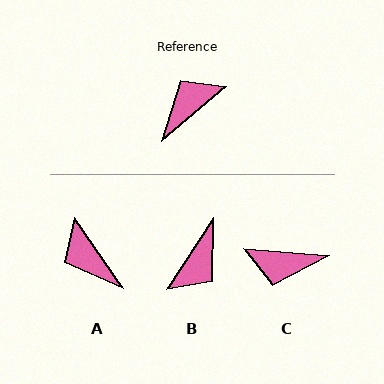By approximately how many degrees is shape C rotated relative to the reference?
Approximately 135 degrees counter-clockwise.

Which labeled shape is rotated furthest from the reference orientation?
B, about 164 degrees away.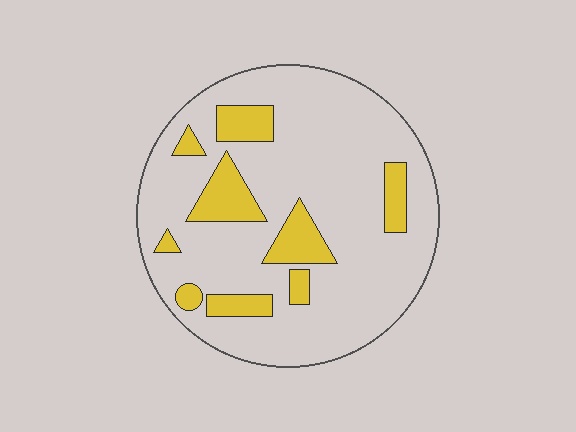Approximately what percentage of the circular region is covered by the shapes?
Approximately 20%.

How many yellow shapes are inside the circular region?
9.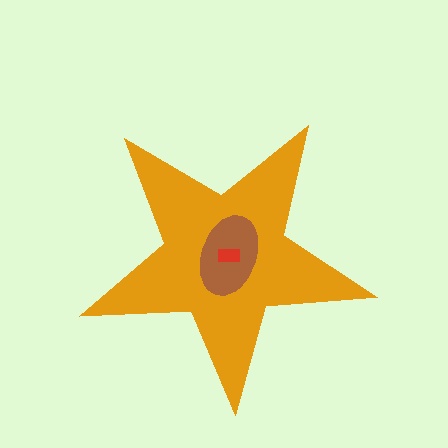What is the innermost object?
The red rectangle.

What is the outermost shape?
The orange star.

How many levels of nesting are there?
3.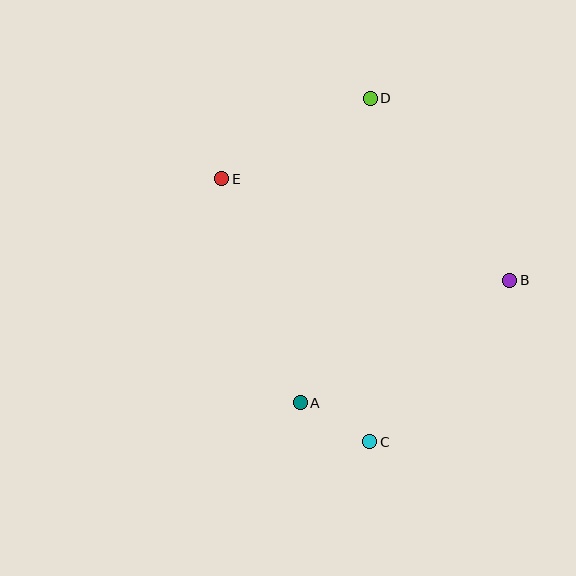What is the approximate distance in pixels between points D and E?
The distance between D and E is approximately 169 pixels.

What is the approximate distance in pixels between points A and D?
The distance between A and D is approximately 312 pixels.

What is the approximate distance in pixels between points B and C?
The distance between B and C is approximately 214 pixels.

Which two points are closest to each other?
Points A and C are closest to each other.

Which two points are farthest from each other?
Points C and D are farthest from each other.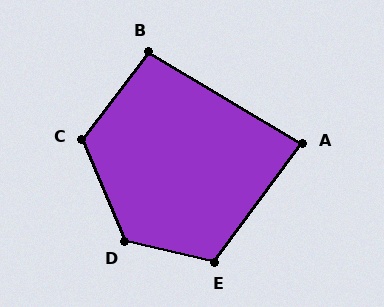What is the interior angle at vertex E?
Approximately 114 degrees (obtuse).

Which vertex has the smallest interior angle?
A, at approximately 84 degrees.